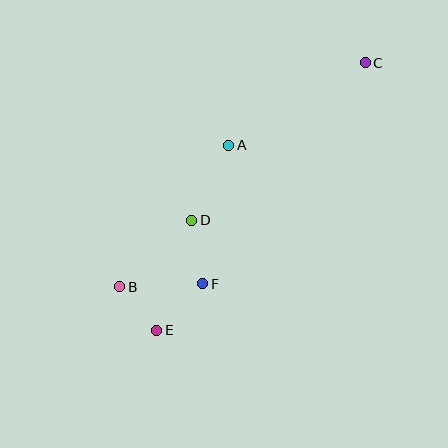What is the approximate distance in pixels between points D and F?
The distance between D and F is approximately 64 pixels.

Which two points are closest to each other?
Points B and E are closest to each other.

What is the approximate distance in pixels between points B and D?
The distance between B and D is approximately 98 pixels.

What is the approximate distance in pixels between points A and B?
The distance between A and B is approximately 179 pixels.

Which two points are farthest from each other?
Points C and E are farthest from each other.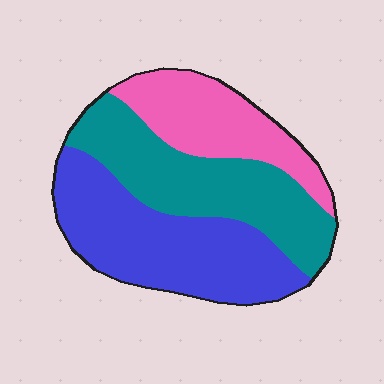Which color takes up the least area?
Pink, at roughly 25%.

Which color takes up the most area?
Blue, at roughly 40%.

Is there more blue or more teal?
Blue.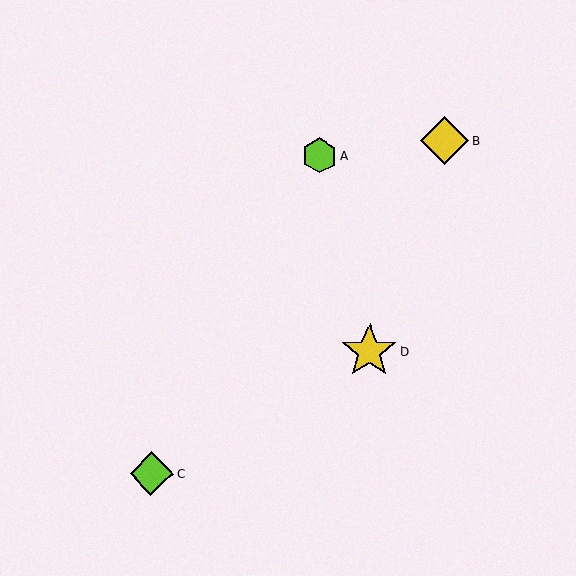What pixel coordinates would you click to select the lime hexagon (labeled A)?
Click at (319, 156) to select the lime hexagon A.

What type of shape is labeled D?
Shape D is a yellow star.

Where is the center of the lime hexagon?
The center of the lime hexagon is at (319, 156).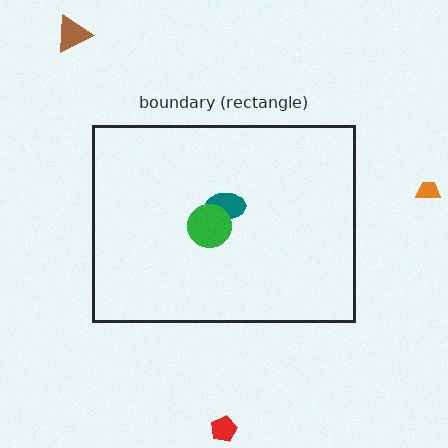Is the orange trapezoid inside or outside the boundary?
Outside.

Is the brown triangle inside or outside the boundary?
Outside.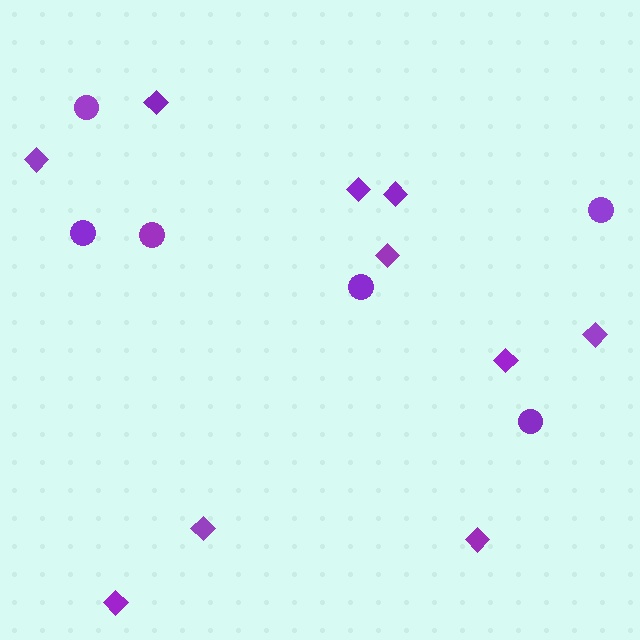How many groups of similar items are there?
There are 2 groups: one group of circles (6) and one group of diamonds (10).